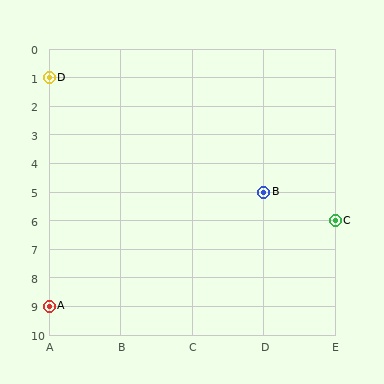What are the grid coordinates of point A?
Point A is at grid coordinates (A, 9).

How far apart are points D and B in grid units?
Points D and B are 3 columns and 4 rows apart (about 5.0 grid units diagonally).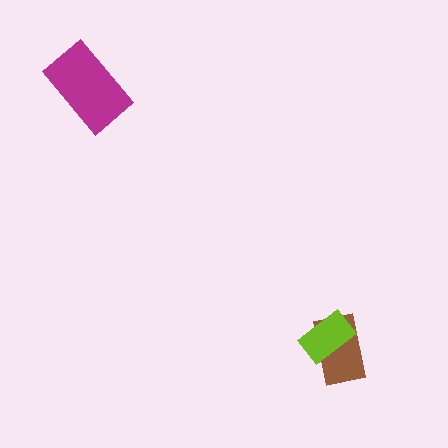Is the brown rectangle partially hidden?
Yes, it is partially covered by another shape.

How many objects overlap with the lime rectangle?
1 object overlaps with the lime rectangle.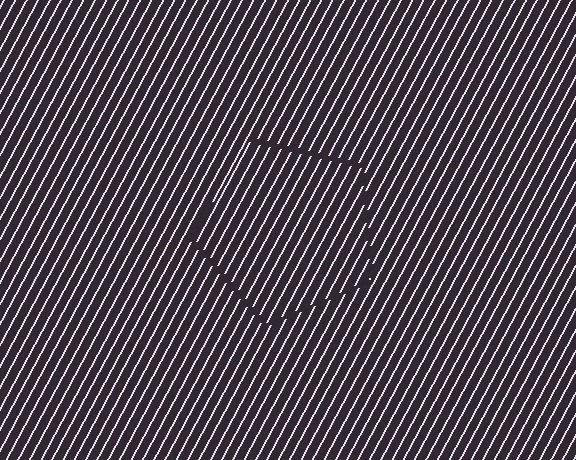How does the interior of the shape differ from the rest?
The interior of the shape contains the same grating, shifted by half a period — the contour is defined by the phase discontinuity where line-ends from the inner and outer gratings abut.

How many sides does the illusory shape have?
5 sides — the line-ends trace a pentagon.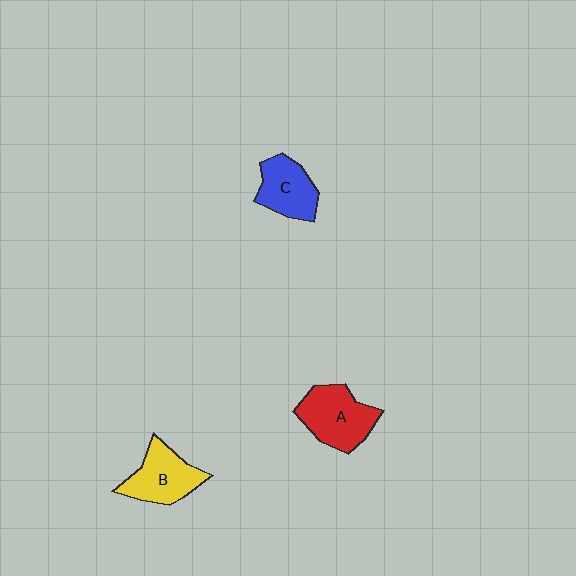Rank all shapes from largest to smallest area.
From largest to smallest: A (red), B (yellow), C (blue).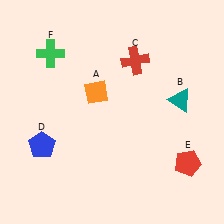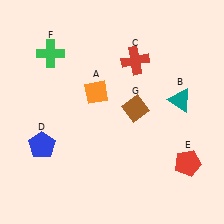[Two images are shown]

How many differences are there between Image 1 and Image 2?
There is 1 difference between the two images.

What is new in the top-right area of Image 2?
A brown diamond (G) was added in the top-right area of Image 2.